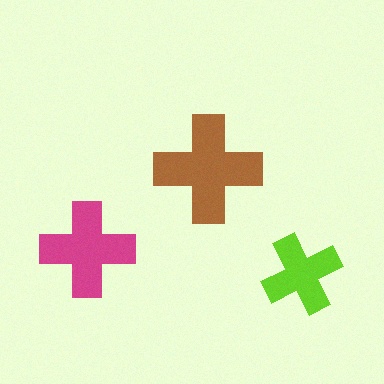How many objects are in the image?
There are 3 objects in the image.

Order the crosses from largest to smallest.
the brown one, the magenta one, the lime one.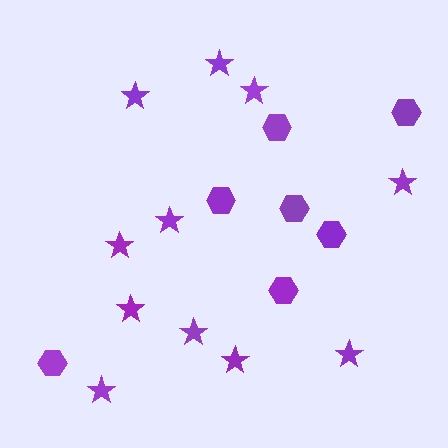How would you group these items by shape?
There are 2 groups: one group of hexagons (7) and one group of stars (11).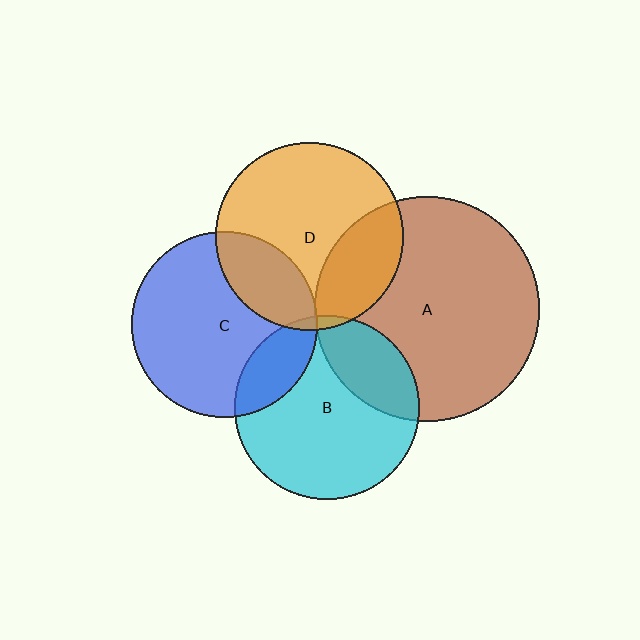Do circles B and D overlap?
Yes.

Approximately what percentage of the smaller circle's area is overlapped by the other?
Approximately 5%.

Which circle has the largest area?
Circle A (brown).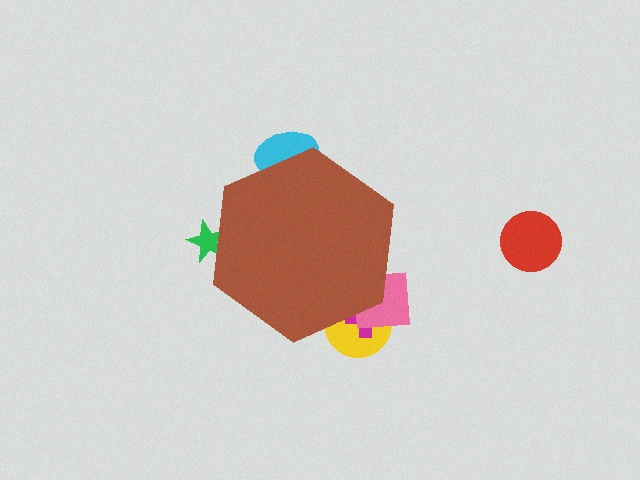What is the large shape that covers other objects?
A brown hexagon.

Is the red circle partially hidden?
No, the red circle is fully visible.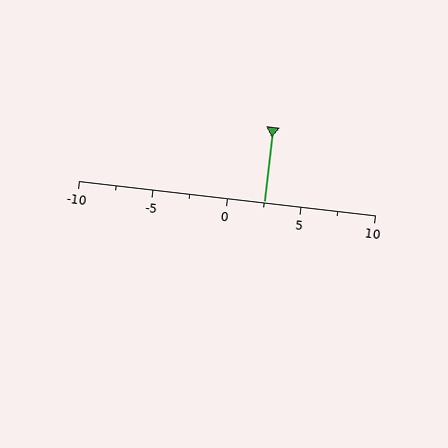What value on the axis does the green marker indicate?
The marker indicates approximately 2.5.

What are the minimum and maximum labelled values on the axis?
The axis runs from -10 to 10.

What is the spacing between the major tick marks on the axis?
The major ticks are spaced 5 apart.